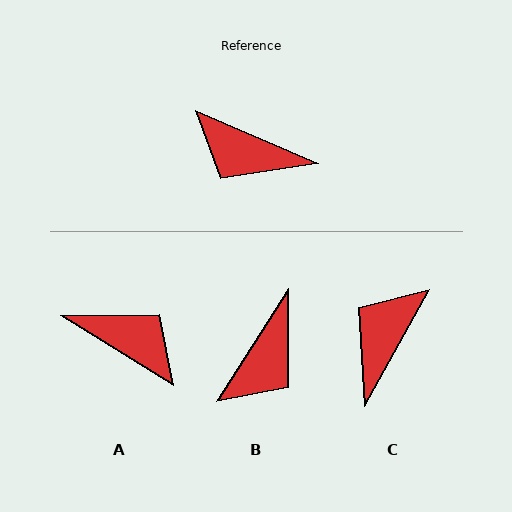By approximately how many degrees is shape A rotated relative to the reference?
Approximately 172 degrees counter-clockwise.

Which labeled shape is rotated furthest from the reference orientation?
A, about 172 degrees away.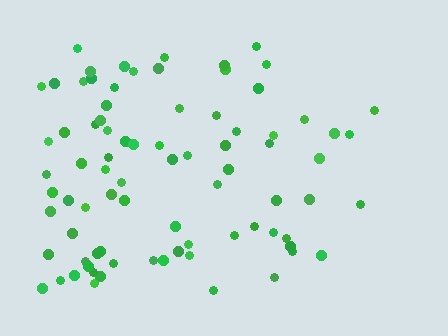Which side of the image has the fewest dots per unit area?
The right.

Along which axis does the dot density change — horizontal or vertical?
Horizontal.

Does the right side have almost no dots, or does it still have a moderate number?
Still a moderate number, just noticeably fewer than the left.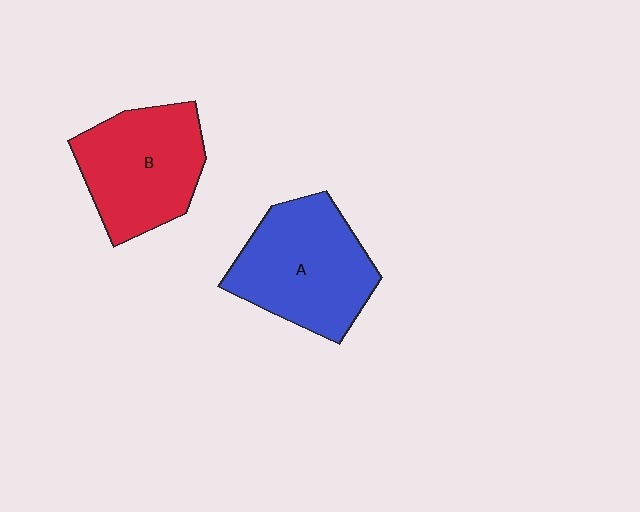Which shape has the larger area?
Shape A (blue).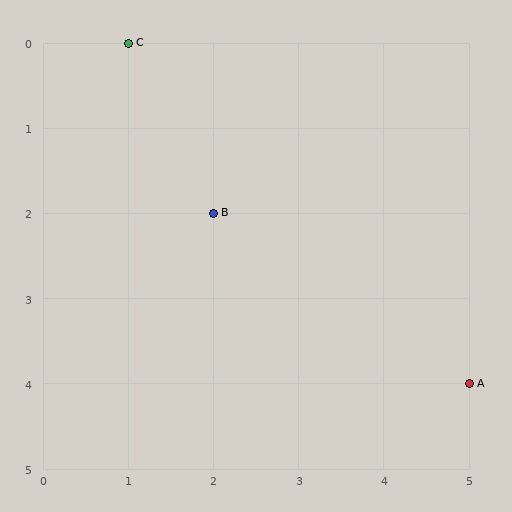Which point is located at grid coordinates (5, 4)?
Point A is at (5, 4).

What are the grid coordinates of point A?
Point A is at grid coordinates (5, 4).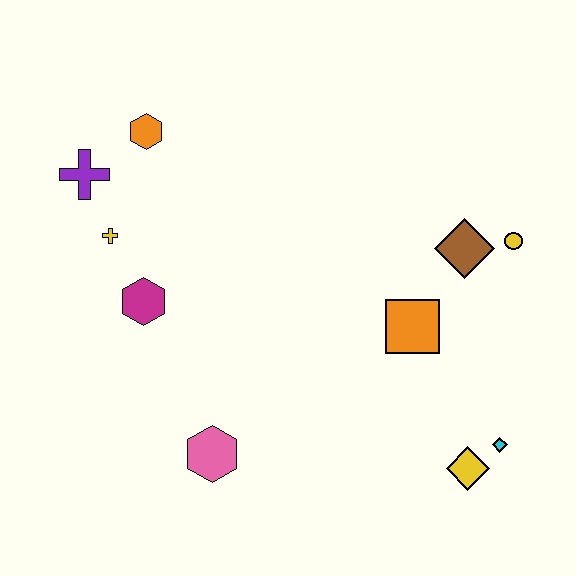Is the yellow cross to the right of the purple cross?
Yes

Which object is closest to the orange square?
The brown diamond is closest to the orange square.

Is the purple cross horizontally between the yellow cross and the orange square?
No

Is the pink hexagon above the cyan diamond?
No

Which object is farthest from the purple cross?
The cyan diamond is farthest from the purple cross.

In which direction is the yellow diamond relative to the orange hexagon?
The yellow diamond is below the orange hexagon.